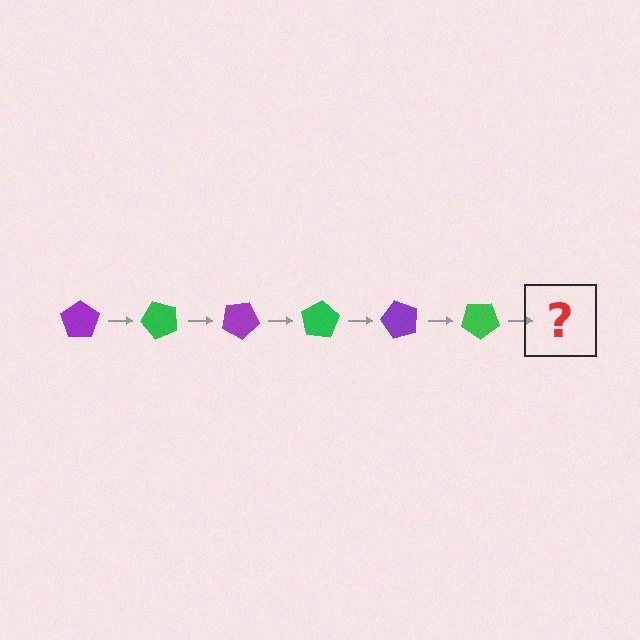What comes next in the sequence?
The next element should be a purple pentagon, rotated 300 degrees from the start.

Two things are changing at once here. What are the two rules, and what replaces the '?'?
The two rules are that it rotates 50 degrees each step and the color cycles through purple and green. The '?' should be a purple pentagon, rotated 300 degrees from the start.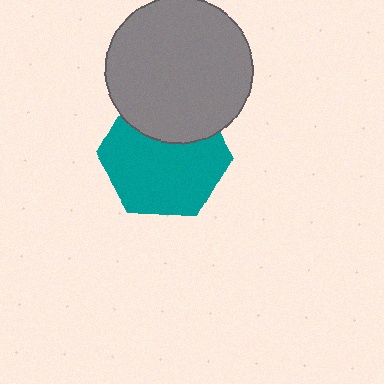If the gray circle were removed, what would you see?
You would see the complete teal hexagon.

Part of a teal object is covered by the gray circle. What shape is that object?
It is a hexagon.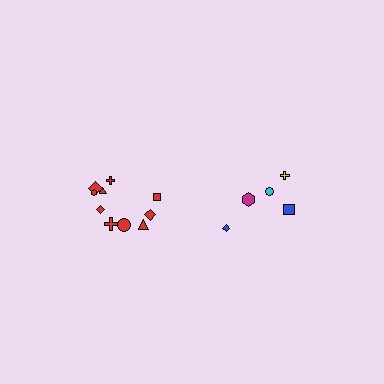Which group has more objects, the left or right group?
The left group.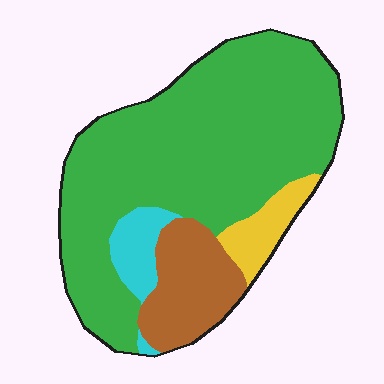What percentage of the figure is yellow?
Yellow covers 7% of the figure.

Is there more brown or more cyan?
Brown.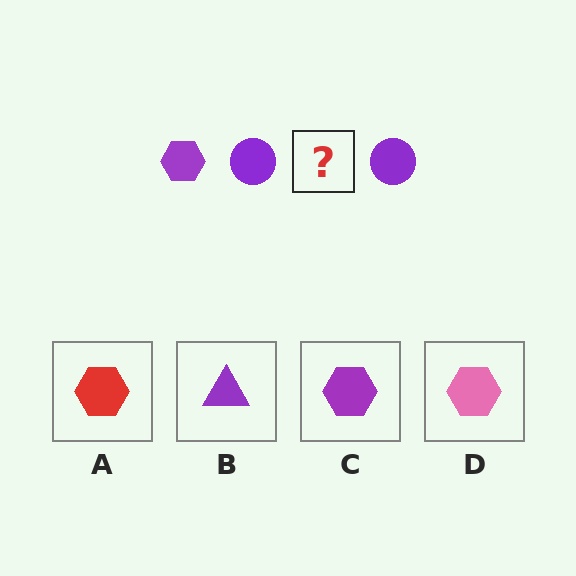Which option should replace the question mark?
Option C.